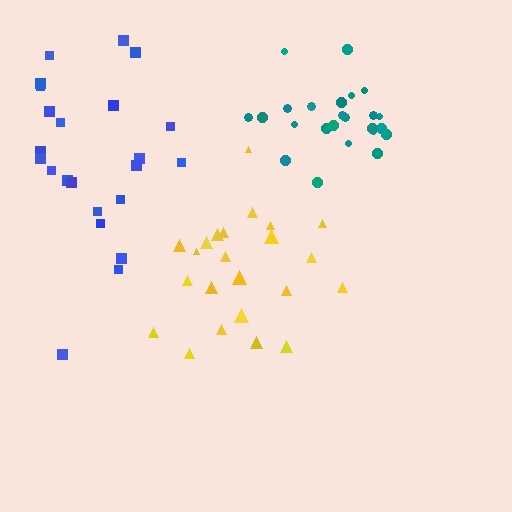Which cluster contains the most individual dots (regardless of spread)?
Teal (24).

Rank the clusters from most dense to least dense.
teal, yellow, blue.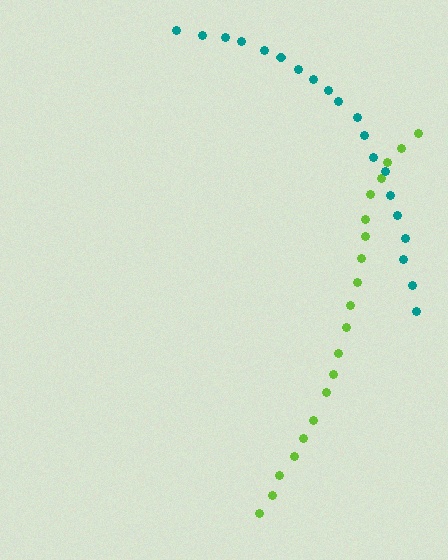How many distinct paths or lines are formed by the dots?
There are 2 distinct paths.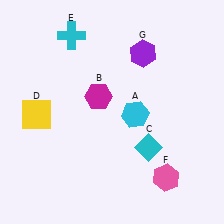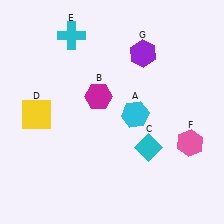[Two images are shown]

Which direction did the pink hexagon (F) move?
The pink hexagon (F) moved up.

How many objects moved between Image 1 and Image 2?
1 object moved between the two images.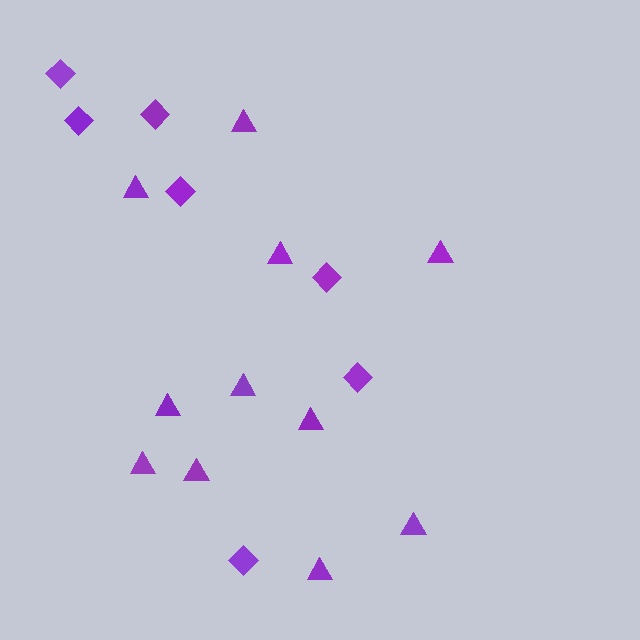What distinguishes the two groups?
There are 2 groups: one group of diamonds (7) and one group of triangles (11).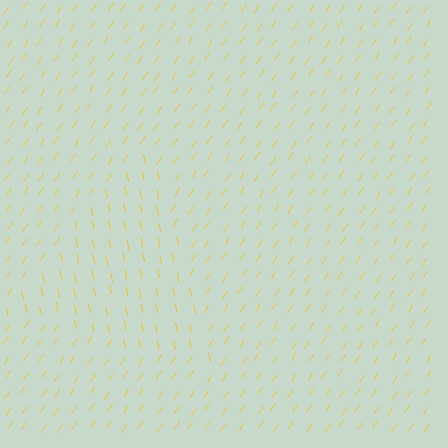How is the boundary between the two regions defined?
The boundary is defined purely by a change in line orientation (approximately 45 degrees difference). All lines are the same color and thickness.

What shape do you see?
I see a triangle.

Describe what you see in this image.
The image is filled with small yellow line segments. A triangle region in the image has lines oriented differently from the surrounding lines, creating a visible texture boundary.